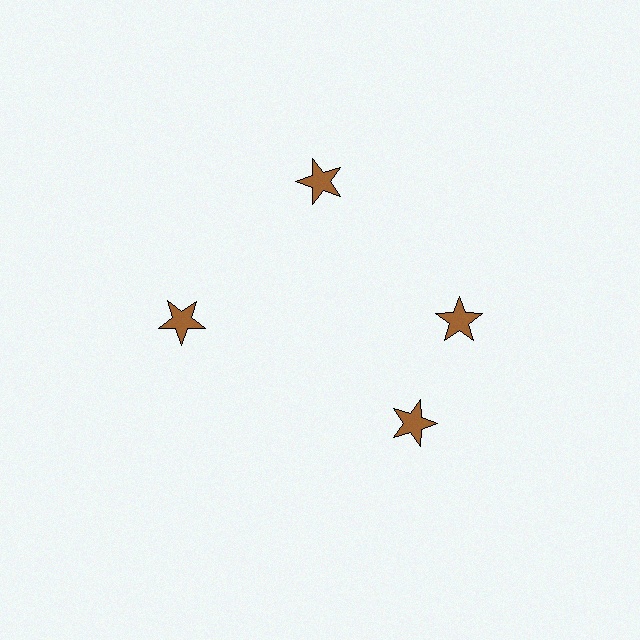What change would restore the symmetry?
The symmetry would be restored by rotating it back into even spacing with its neighbors so that all 4 stars sit at equal angles and equal distance from the center.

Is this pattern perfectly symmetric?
No. The 4 brown stars are arranged in a ring, but one element near the 6 o'clock position is rotated out of alignment along the ring, breaking the 4-fold rotational symmetry.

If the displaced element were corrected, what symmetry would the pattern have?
It would have 4-fold rotational symmetry — the pattern would map onto itself every 90 degrees.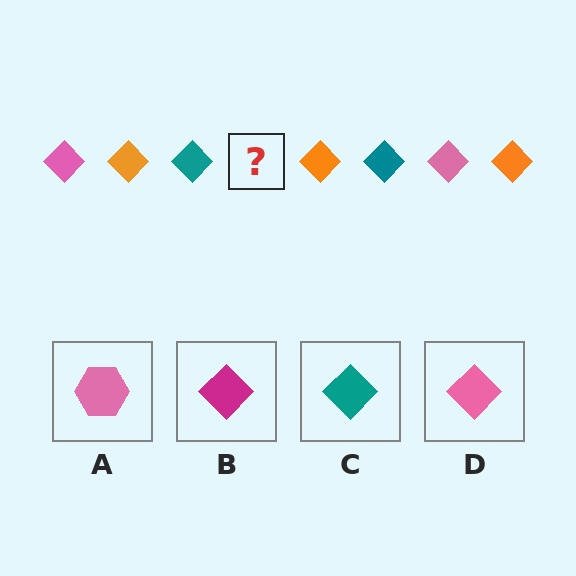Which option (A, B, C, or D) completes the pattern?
D.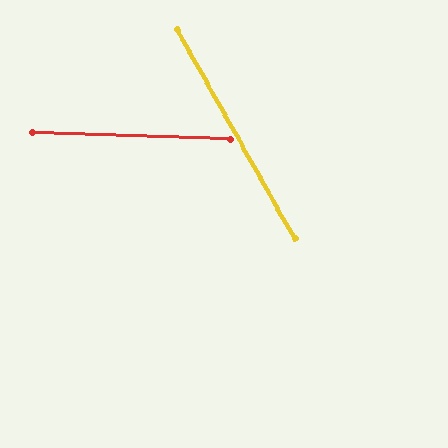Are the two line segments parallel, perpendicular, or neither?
Neither parallel nor perpendicular — they differ by about 59°.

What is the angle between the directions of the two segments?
Approximately 59 degrees.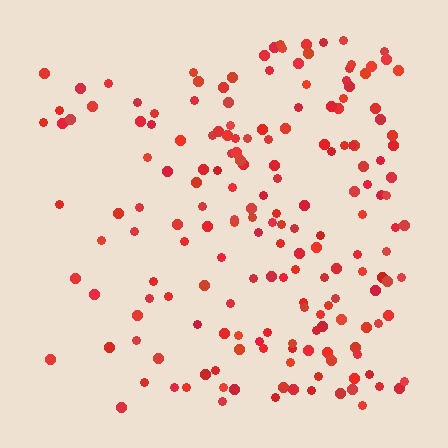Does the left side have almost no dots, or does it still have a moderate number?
Still a moderate number, just noticeably fewer than the right.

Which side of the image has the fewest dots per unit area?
The left.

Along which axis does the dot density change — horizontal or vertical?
Horizontal.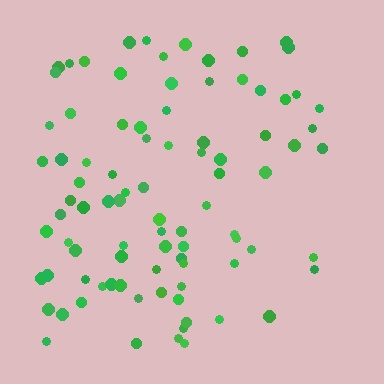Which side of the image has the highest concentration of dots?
The left.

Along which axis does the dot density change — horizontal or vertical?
Horizontal.